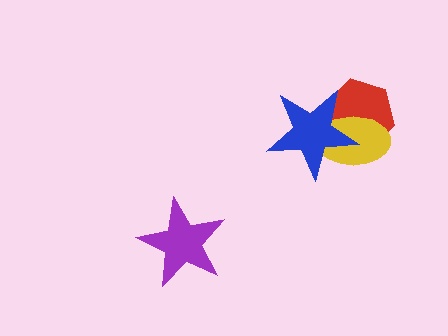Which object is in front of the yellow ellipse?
The blue star is in front of the yellow ellipse.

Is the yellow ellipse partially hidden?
Yes, it is partially covered by another shape.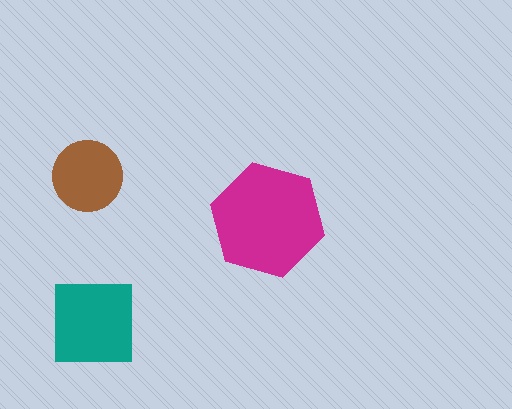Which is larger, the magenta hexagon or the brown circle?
The magenta hexagon.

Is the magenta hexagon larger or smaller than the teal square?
Larger.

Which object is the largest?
The magenta hexagon.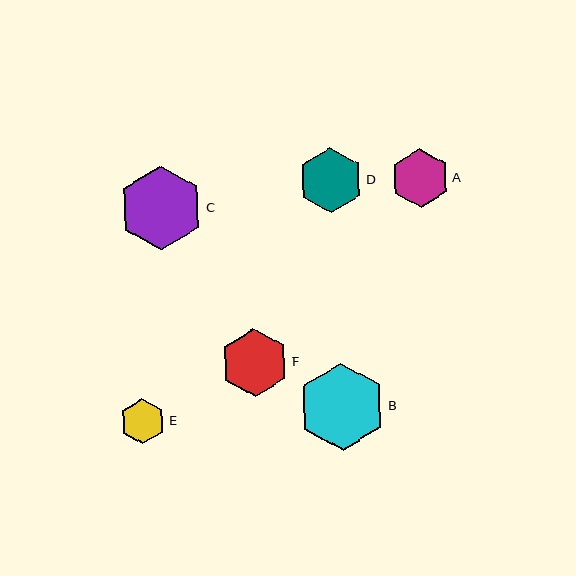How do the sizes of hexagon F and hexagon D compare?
Hexagon F and hexagon D are approximately the same size.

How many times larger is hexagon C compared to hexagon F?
Hexagon C is approximately 1.2 times the size of hexagon F.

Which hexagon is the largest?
Hexagon B is the largest with a size of approximately 87 pixels.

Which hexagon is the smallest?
Hexagon E is the smallest with a size of approximately 45 pixels.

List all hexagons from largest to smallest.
From largest to smallest: B, C, F, D, A, E.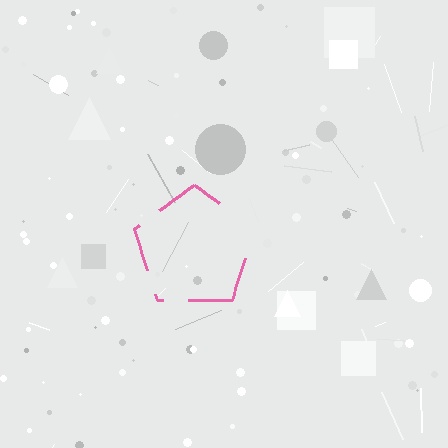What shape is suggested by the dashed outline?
The dashed outline suggests a pentagon.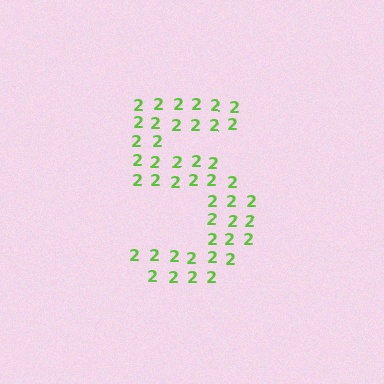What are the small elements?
The small elements are digit 2's.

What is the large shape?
The large shape is the digit 5.